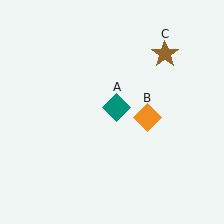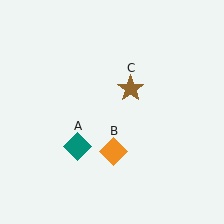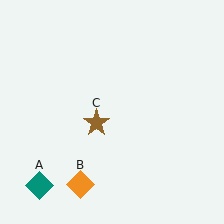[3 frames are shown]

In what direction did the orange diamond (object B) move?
The orange diamond (object B) moved down and to the left.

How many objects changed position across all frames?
3 objects changed position: teal diamond (object A), orange diamond (object B), brown star (object C).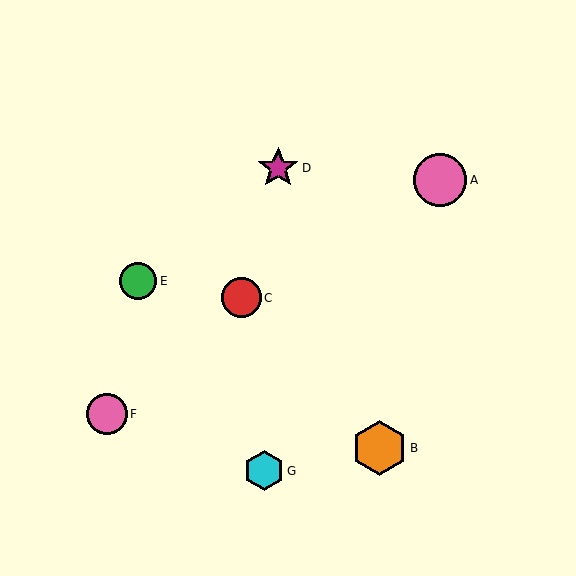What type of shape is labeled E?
Shape E is a green circle.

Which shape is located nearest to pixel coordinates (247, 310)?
The red circle (labeled C) at (241, 298) is nearest to that location.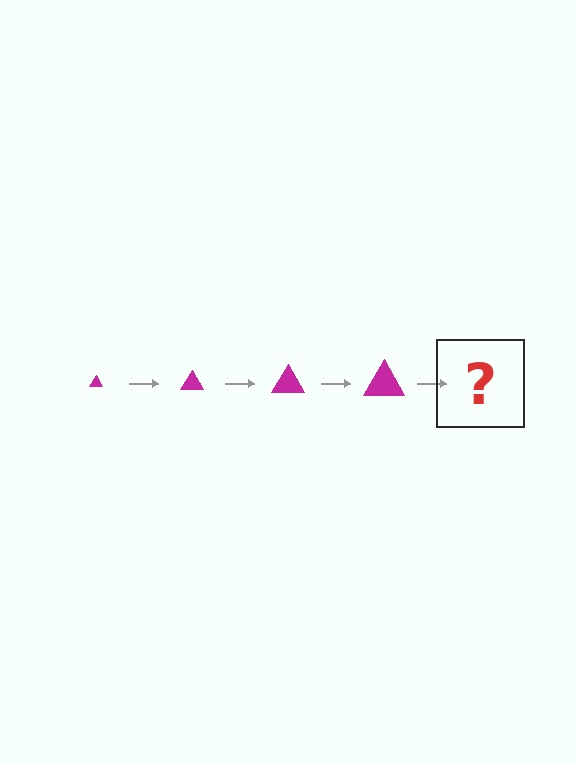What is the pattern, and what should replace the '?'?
The pattern is that the triangle gets progressively larger each step. The '?' should be a magenta triangle, larger than the previous one.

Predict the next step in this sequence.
The next step is a magenta triangle, larger than the previous one.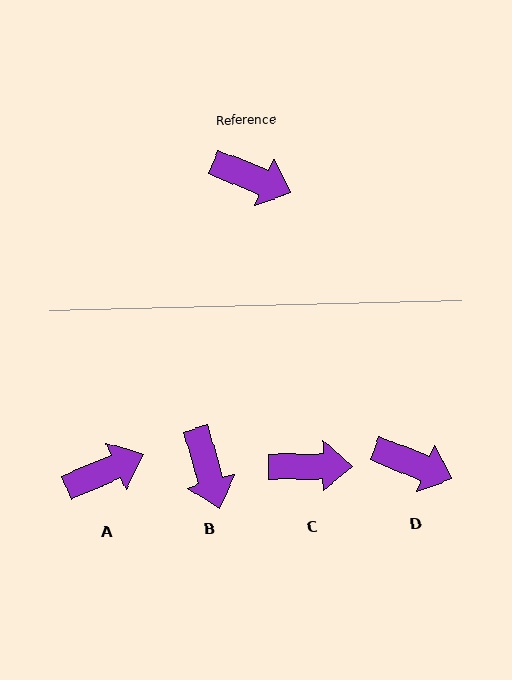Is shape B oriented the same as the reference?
No, it is off by about 52 degrees.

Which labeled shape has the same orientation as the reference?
D.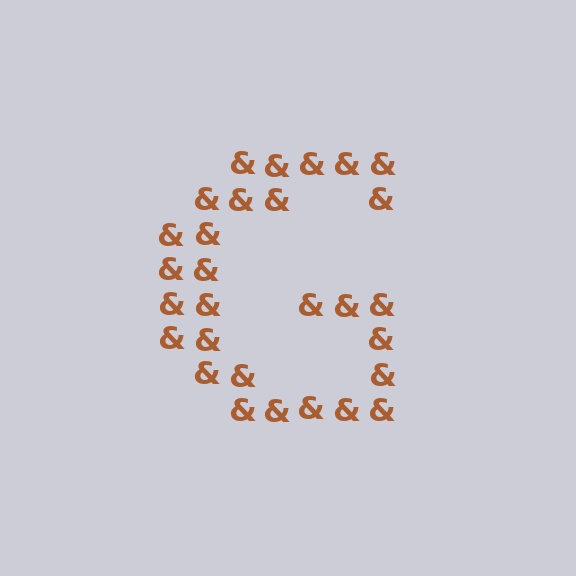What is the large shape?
The large shape is the letter G.